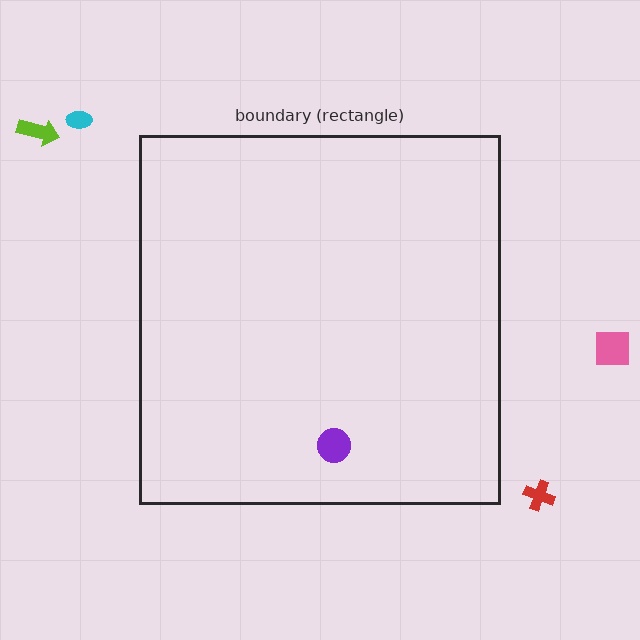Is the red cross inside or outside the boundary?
Outside.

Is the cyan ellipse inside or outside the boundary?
Outside.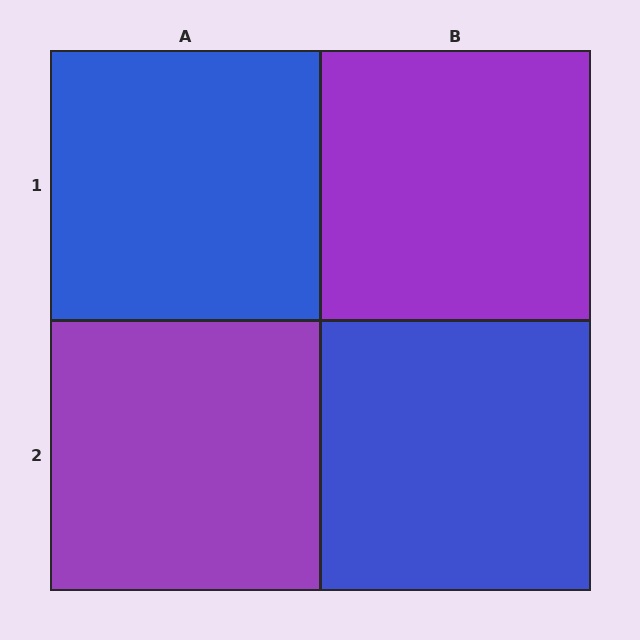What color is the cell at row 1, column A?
Blue.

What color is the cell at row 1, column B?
Purple.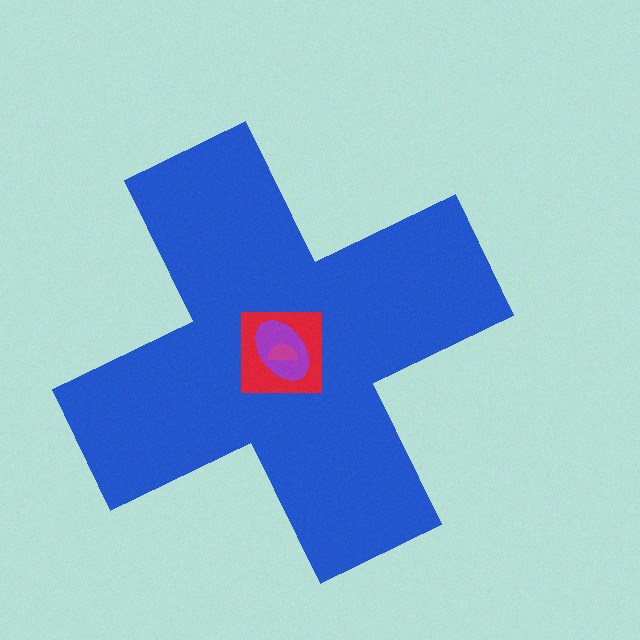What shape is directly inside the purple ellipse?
The magenta semicircle.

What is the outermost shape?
The blue cross.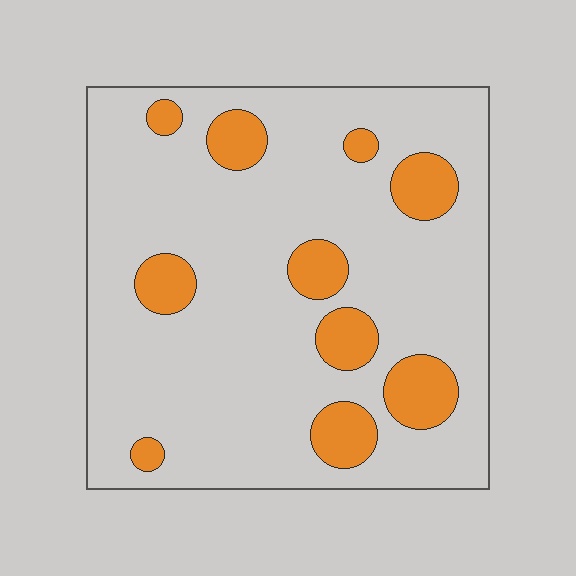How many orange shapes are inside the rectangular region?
10.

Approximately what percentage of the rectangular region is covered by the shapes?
Approximately 15%.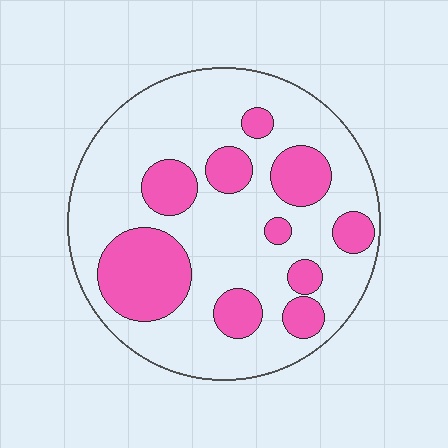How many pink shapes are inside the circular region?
10.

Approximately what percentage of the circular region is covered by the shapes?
Approximately 30%.